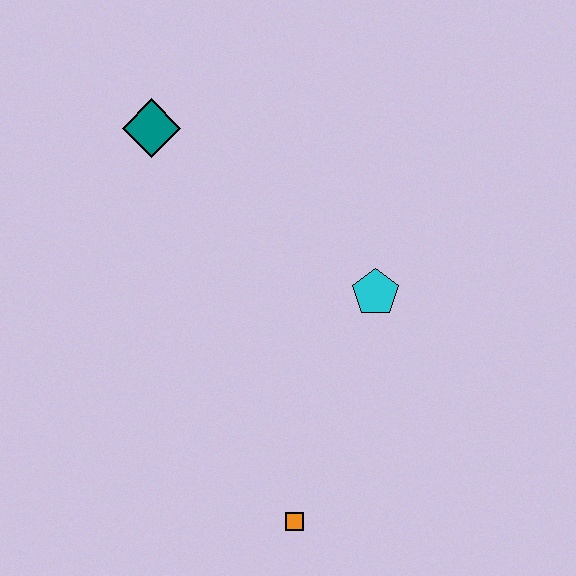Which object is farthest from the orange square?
The teal diamond is farthest from the orange square.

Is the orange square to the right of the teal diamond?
Yes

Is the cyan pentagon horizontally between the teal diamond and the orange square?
No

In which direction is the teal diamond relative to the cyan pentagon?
The teal diamond is to the left of the cyan pentagon.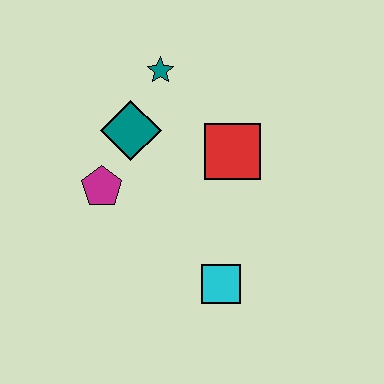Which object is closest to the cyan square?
The red square is closest to the cyan square.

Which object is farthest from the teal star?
The cyan square is farthest from the teal star.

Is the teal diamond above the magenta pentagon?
Yes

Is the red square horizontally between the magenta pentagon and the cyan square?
No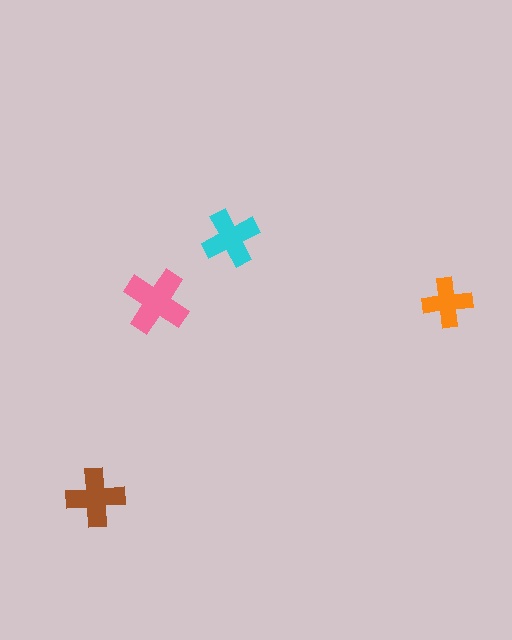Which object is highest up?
The cyan cross is topmost.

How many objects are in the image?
There are 4 objects in the image.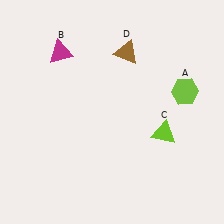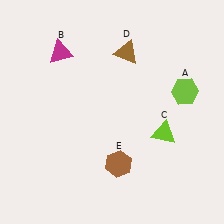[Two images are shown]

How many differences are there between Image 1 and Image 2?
There is 1 difference between the two images.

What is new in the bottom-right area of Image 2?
A brown hexagon (E) was added in the bottom-right area of Image 2.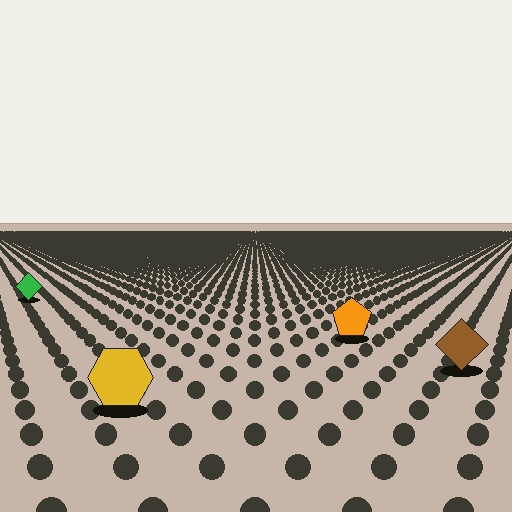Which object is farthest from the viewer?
The green diamond is farthest from the viewer. It appears smaller and the ground texture around it is denser.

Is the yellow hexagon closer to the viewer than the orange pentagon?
Yes. The yellow hexagon is closer — you can tell from the texture gradient: the ground texture is coarser near it.